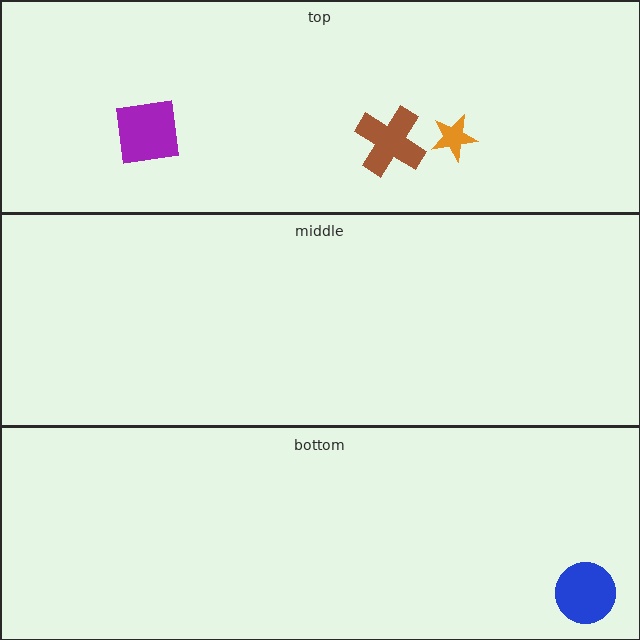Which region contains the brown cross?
The top region.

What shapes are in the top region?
The purple square, the orange star, the brown cross.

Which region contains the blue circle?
The bottom region.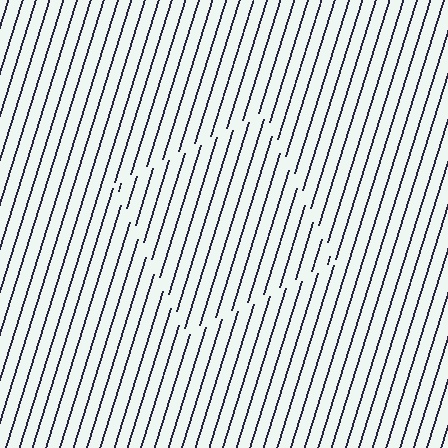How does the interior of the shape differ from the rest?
The interior of the shape contains the same grating, shifted by half a period — the contour is defined by the phase discontinuity where line-ends from the inner and outer gratings abut.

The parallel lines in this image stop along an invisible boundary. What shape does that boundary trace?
An illusory square. The interior of the shape contains the same grating, shifted by half a period — the contour is defined by the phase discontinuity where line-ends from the inner and outer gratings abut.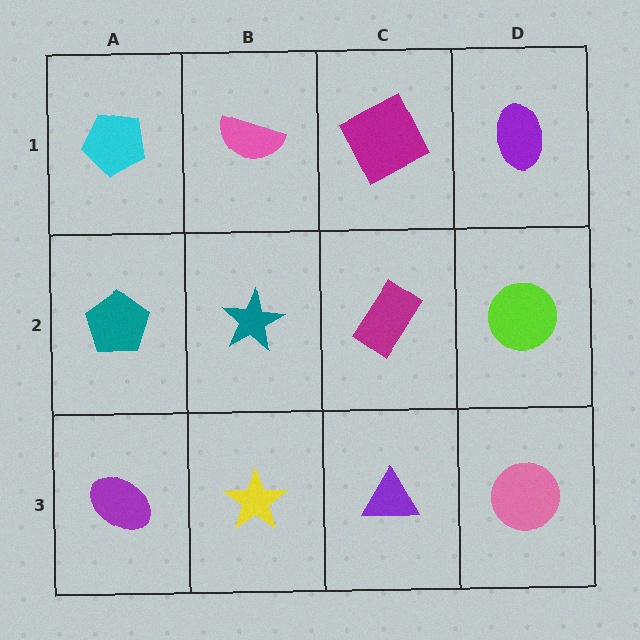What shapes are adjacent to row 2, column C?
A magenta square (row 1, column C), a purple triangle (row 3, column C), a teal star (row 2, column B), a lime circle (row 2, column D).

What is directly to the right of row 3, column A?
A yellow star.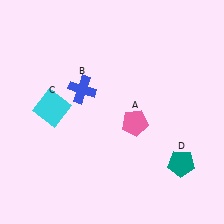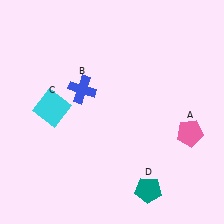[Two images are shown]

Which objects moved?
The objects that moved are: the pink pentagon (A), the teal pentagon (D).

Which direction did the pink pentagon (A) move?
The pink pentagon (A) moved right.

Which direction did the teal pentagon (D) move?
The teal pentagon (D) moved left.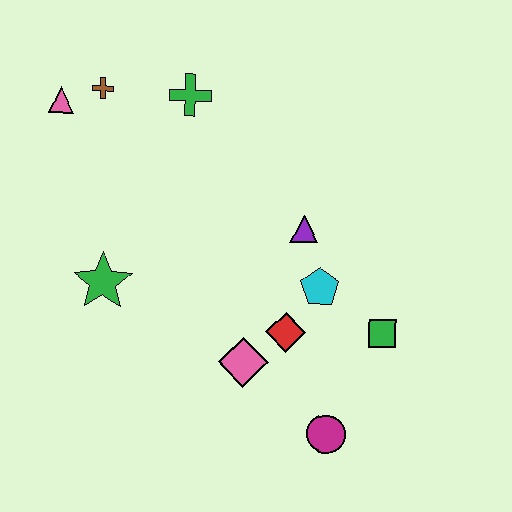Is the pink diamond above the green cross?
No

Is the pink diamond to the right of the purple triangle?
No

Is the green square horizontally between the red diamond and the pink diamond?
No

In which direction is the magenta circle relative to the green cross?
The magenta circle is below the green cross.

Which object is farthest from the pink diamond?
The pink triangle is farthest from the pink diamond.